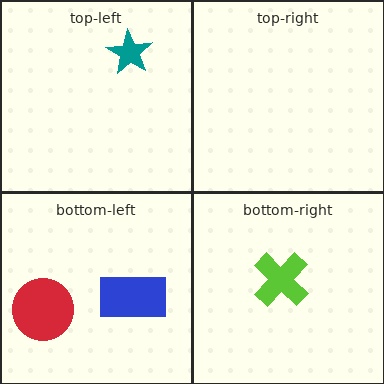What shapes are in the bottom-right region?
The lime cross.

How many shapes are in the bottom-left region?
2.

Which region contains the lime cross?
The bottom-right region.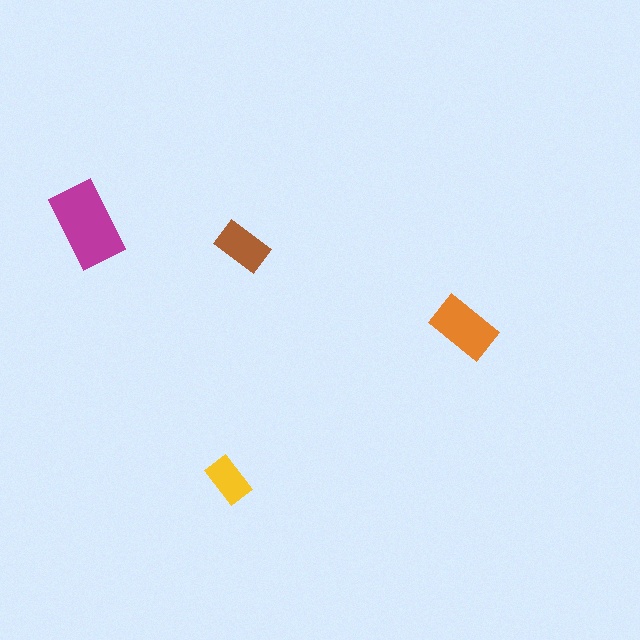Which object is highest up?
The magenta rectangle is topmost.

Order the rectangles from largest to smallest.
the magenta one, the orange one, the brown one, the yellow one.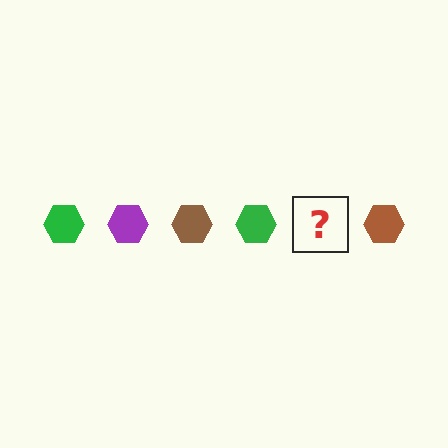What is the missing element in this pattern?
The missing element is a purple hexagon.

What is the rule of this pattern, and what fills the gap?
The rule is that the pattern cycles through green, purple, brown hexagons. The gap should be filled with a purple hexagon.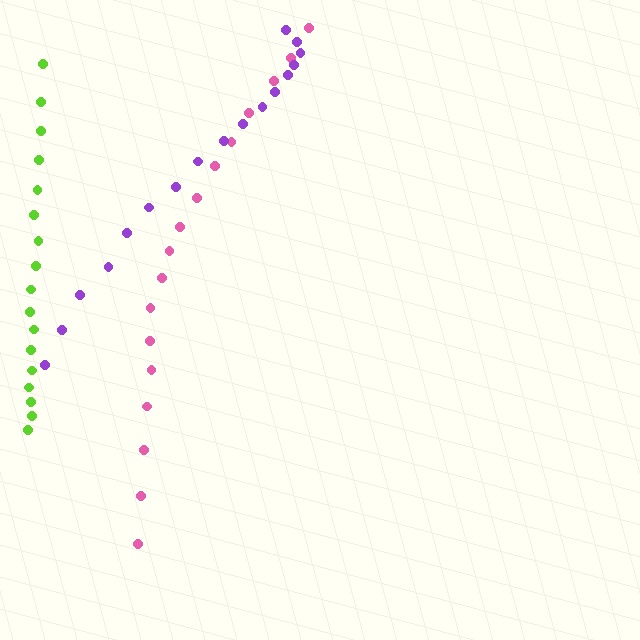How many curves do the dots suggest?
There are 3 distinct paths.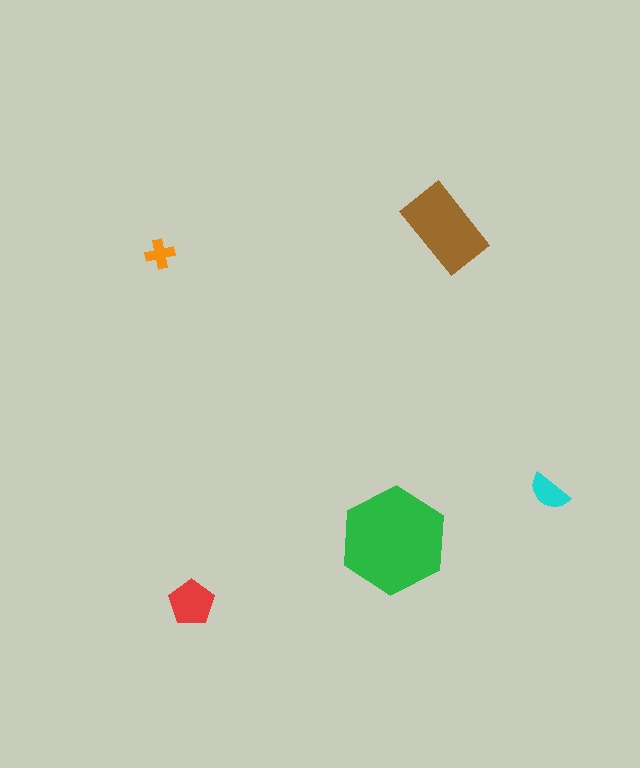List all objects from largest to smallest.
The green hexagon, the brown rectangle, the red pentagon, the cyan semicircle, the orange cross.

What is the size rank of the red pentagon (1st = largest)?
3rd.